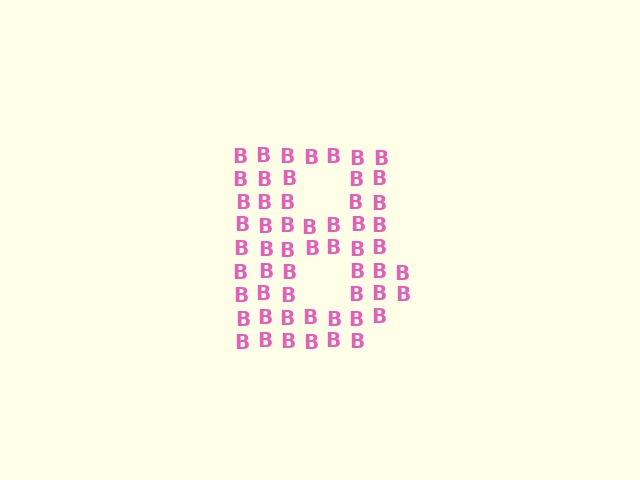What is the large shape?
The large shape is the letter B.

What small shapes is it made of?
It is made of small letter B's.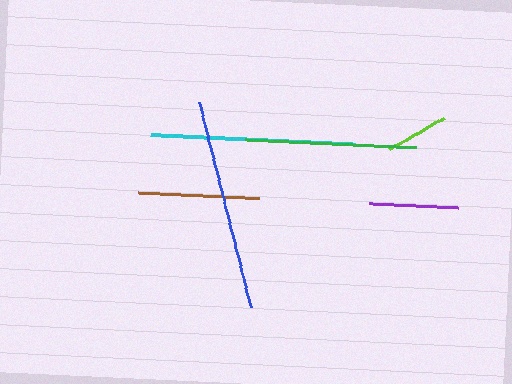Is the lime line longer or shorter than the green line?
The green line is longer than the lime line.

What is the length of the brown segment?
The brown segment is approximately 122 pixels long.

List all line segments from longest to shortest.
From longest to shortest: blue, cyan, green, brown, purple, lime.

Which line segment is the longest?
The blue line is the longest at approximately 211 pixels.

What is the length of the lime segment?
The lime segment is approximately 63 pixels long.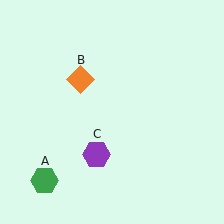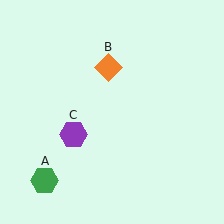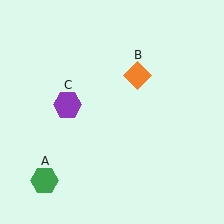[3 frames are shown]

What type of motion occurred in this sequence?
The orange diamond (object B), purple hexagon (object C) rotated clockwise around the center of the scene.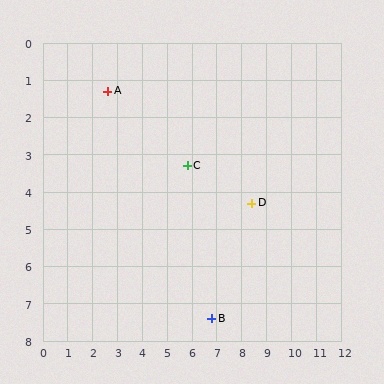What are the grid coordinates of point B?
Point B is at approximately (6.8, 7.4).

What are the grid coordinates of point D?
Point D is at approximately (8.4, 4.3).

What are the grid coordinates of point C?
Point C is at approximately (5.8, 3.3).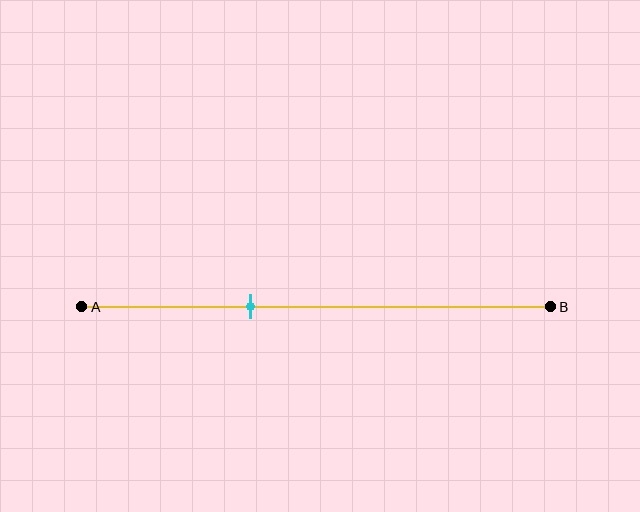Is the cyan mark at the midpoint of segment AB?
No, the mark is at about 35% from A, not at the 50% midpoint.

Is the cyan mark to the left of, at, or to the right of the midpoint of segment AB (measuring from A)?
The cyan mark is to the left of the midpoint of segment AB.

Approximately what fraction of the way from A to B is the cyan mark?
The cyan mark is approximately 35% of the way from A to B.